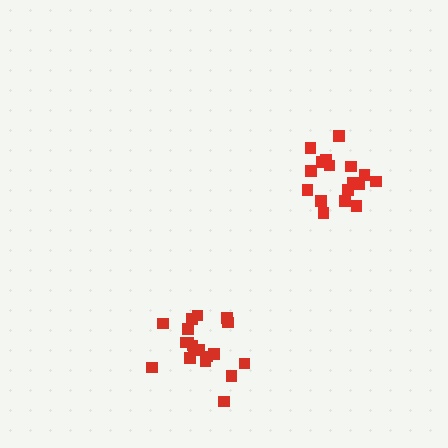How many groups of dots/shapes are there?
There are 2 groups.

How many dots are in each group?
Group 1: 17 dots, Group 2: 20 dots (37 total).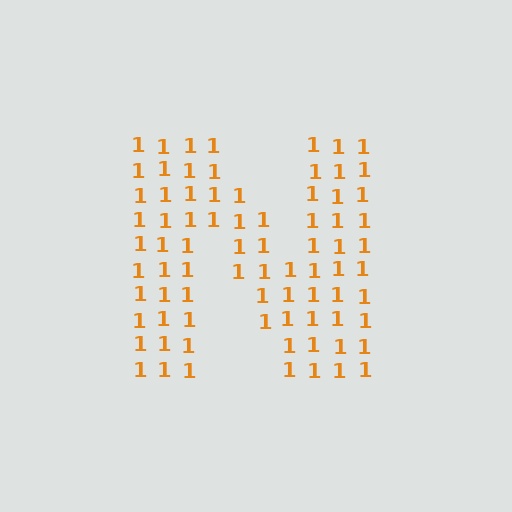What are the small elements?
The small elements are digit 1's.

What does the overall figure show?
The overall figure shows the letter N.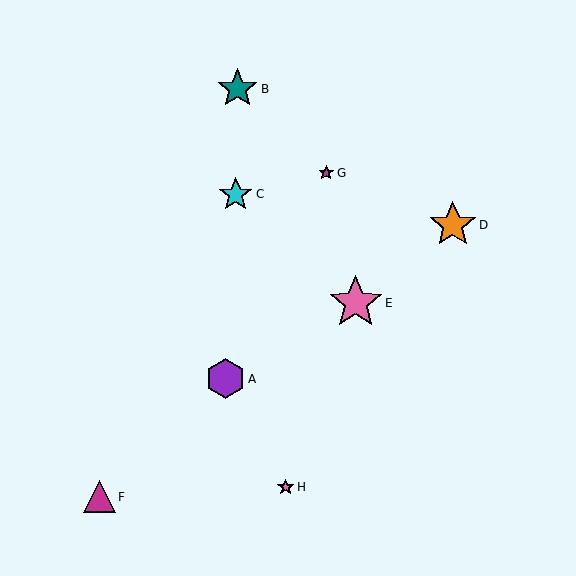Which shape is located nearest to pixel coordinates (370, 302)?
The pink star (labeled E) at (356, 303) is nearest to that location.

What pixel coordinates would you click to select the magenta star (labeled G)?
Click at (326, 173) to select the magenta star G.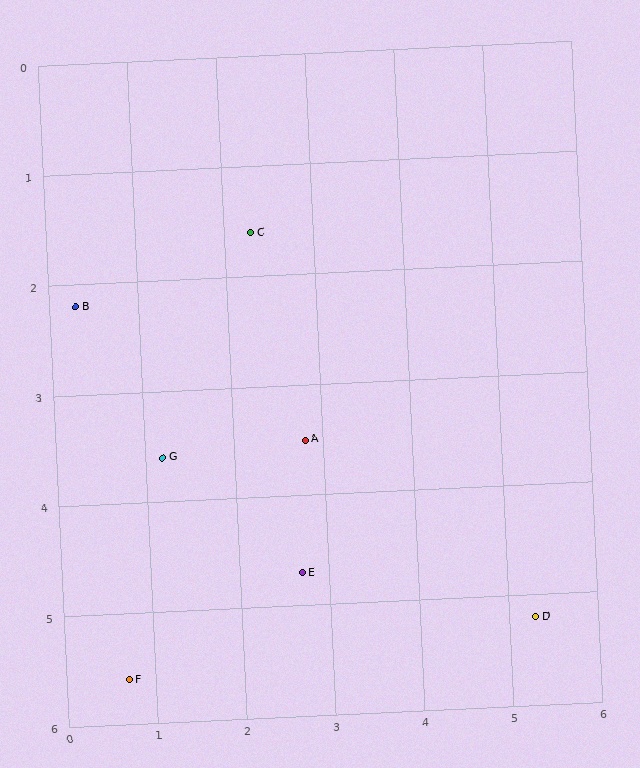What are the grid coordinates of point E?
Point E is at approximately (2.7, 4.7).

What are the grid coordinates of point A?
Point A is at approximately (2.8, 3.5).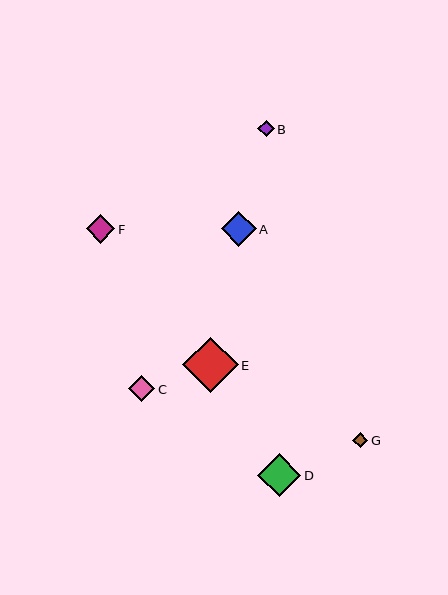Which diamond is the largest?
Diamond E is the largest with a size of approximately 56 pixels.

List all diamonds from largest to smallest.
From largest to smallest: E, D, A, F, C, B, G.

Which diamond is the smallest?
Diamond G is the smallest with a size of approximately 15 pixels.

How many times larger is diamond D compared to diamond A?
Diamond D is approximately 1.3 times the size of diamond A.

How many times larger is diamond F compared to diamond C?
Diamond F is approximately 1.1 times the size of diamond C.